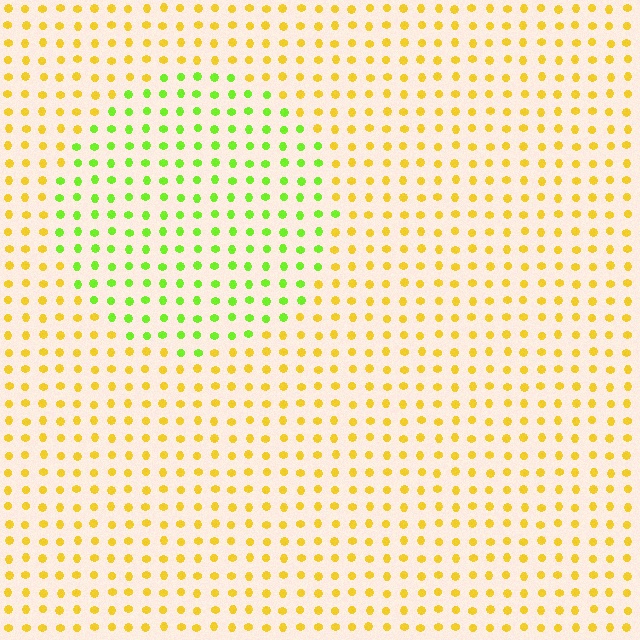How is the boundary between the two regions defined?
The boundary is defined purely by a slight shift in hue (about 50 degrees). Spacing, size, and orientation are identical on both sides.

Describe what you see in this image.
The image is filled with small yellow elements in a uniform arrangement. A circle-shaped region is visible where the elements are tinted to a slightly different hue, forming a subtle color boundary.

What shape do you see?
I see a circle.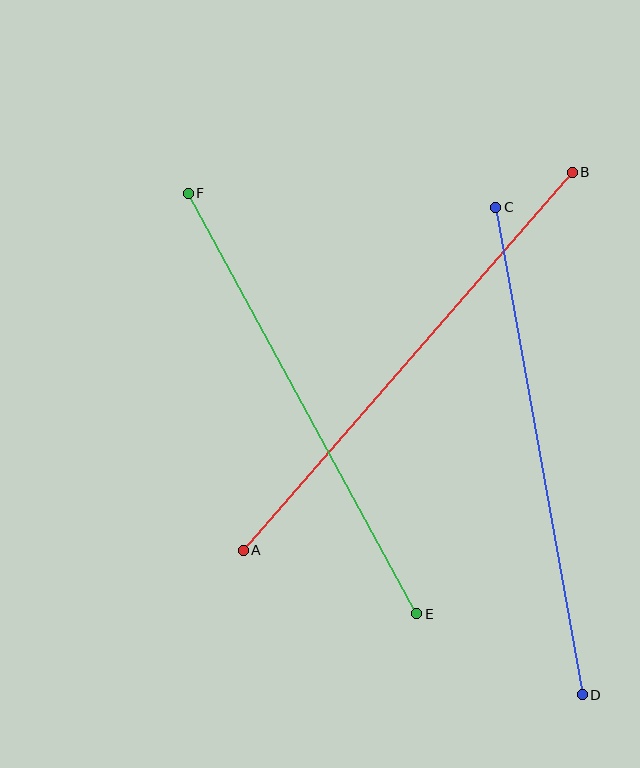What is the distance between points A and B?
The distance is approximately 501 pixels.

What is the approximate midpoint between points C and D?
The midpoint is at approximately (539, 451) pixels.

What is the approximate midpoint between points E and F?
The midpoint is at approximately (303, 403) pixels.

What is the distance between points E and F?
The distance is approximately 479 pixels.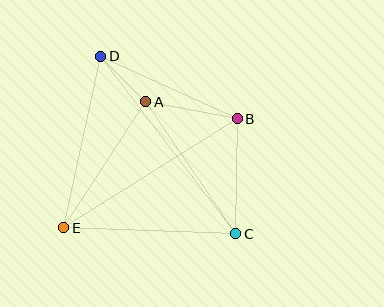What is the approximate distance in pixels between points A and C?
The distance between A and C is approximately 160 pixels.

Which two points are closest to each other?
Points A and D are closest to each other.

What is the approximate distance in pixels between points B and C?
The distance between B and C is approximately 115 pixels.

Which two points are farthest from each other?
Points C and D are farthest from each other.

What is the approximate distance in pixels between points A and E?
The distance between A and E is approximately 151 pixels.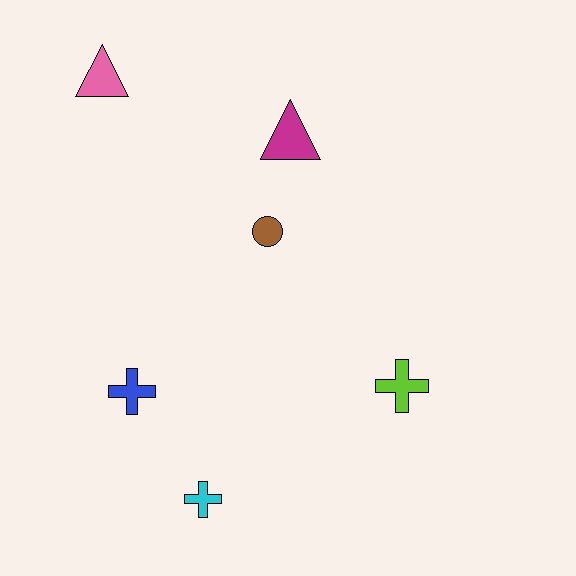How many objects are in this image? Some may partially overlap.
There are 6 objects.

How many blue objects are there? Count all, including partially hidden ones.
There is 1 blue object.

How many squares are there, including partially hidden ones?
There are no squares.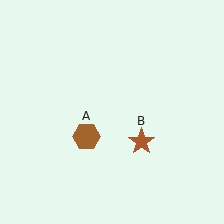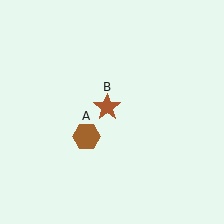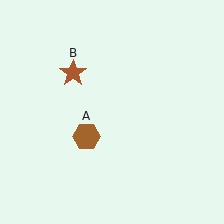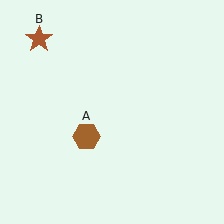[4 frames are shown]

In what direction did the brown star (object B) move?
The brown star (object B) moved up and to the left.